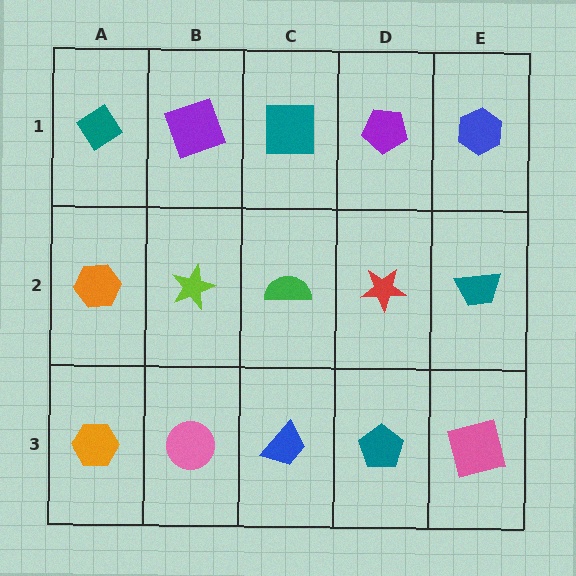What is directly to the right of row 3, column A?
A pink circle.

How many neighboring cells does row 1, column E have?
2.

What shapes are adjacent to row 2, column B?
A purple square (row 1, column B), a pink circle (row 3, column B), an orange hexagon (row 2, column A), a green semicircle (row 2, column C).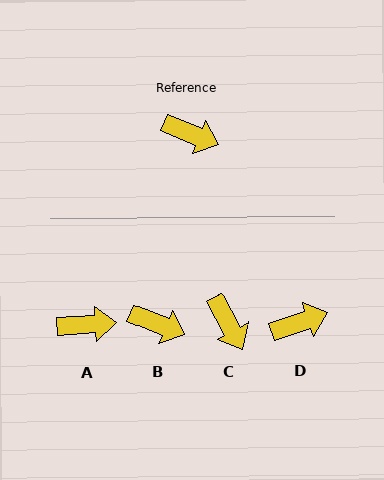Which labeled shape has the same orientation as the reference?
B.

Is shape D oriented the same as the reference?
No, it is off by about 42 degrees.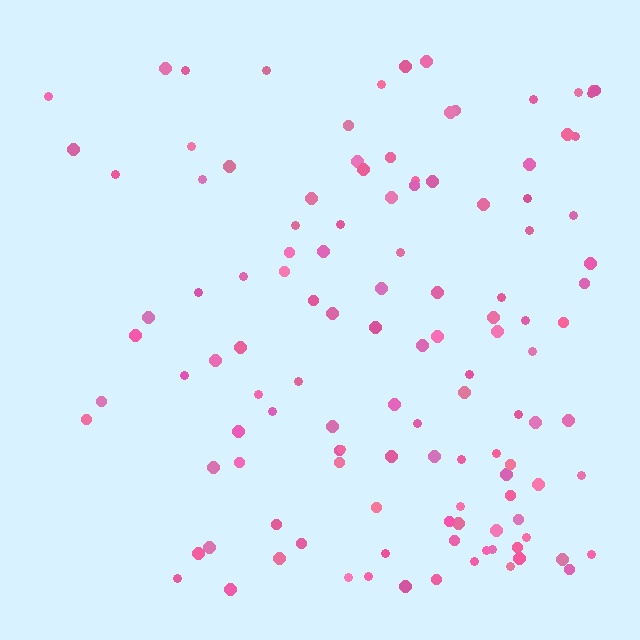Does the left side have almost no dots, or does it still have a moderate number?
Still a moderate number, just noticeably fewer than the right.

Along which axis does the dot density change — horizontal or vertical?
Horizontal.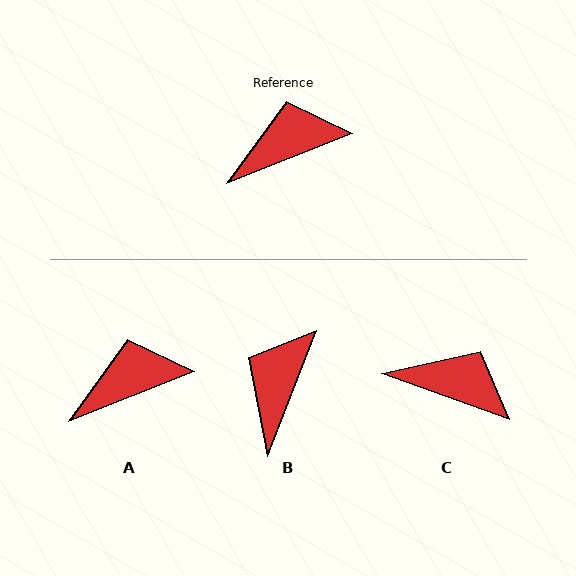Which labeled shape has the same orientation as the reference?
A.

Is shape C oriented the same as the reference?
No, it is off by about 41 degrees.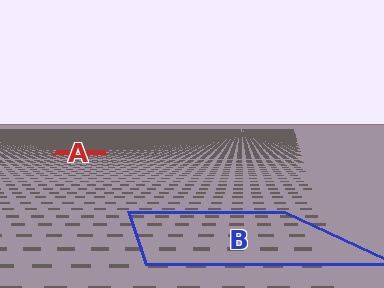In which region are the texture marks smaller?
The texture marks are smaller in region A, because it is farther away.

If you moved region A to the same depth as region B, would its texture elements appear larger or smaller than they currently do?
They would appear larger. At a closer depth, the same texture elements are projected at a bigger on-screen size.